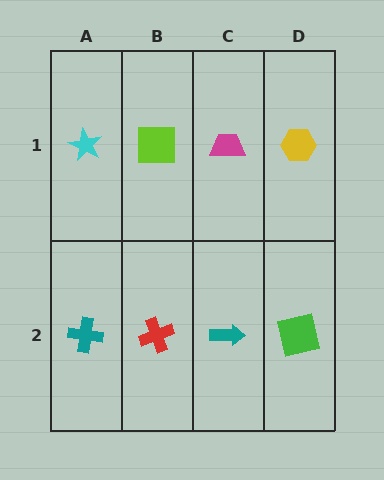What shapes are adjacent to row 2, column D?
A yellow hexagon (row 1, column D), a teal arrow (row 2, column C).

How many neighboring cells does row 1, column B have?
3.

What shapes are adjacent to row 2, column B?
A lime square (row 1, column B), a teal cross (row 2, column A), a teal arrow (row 2, column C).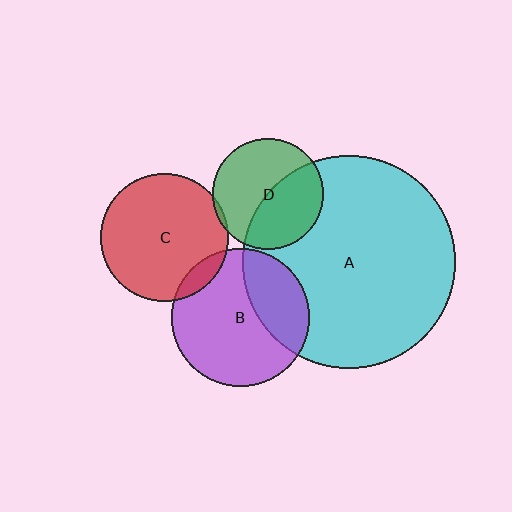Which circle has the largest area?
Circle A (cyan).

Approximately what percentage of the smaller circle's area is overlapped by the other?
Approximately 45%.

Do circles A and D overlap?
Yes.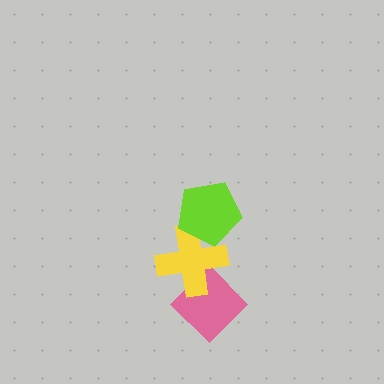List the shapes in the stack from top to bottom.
From top to bottom: the lime pentagon, the yellow cross, the pink diamond.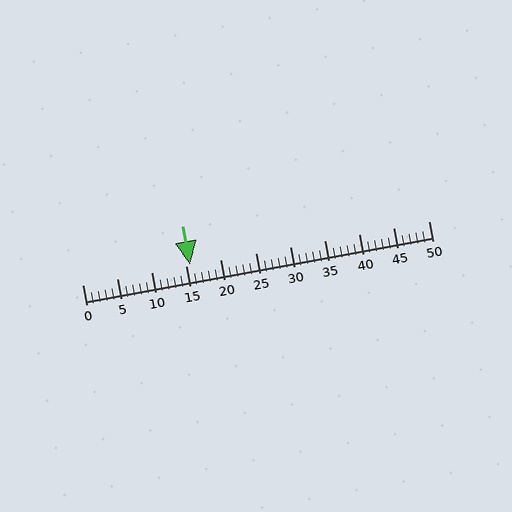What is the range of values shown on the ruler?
The ruler shows values from 0 to 50.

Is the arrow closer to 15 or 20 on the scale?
The arrow is closer to 15.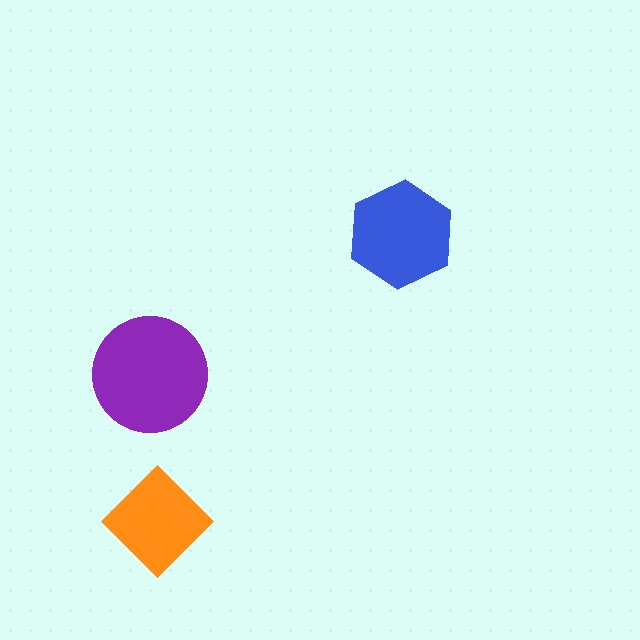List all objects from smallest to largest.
The orange diamond, the blue hexagon, the purple circle.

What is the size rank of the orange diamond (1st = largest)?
3rd.